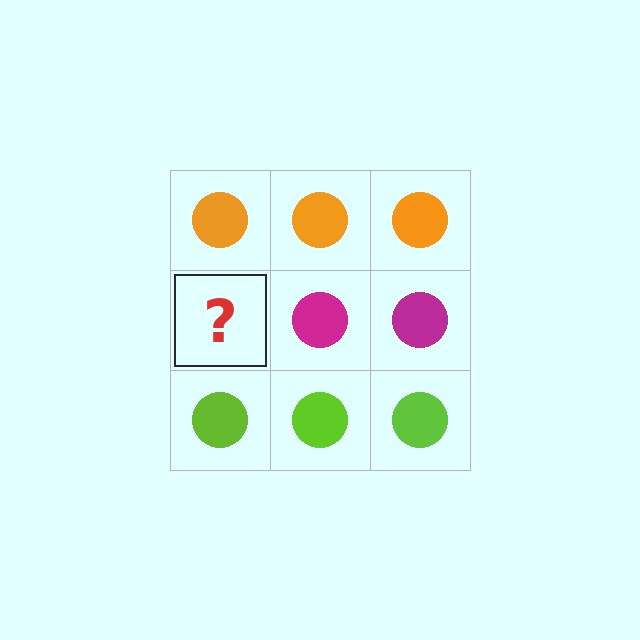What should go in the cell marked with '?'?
The missing cell should contain a magenta circle.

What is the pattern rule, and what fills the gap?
The rule is that each row has a consistent color. The gap should be filled with a magenta circle.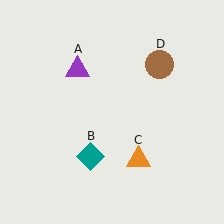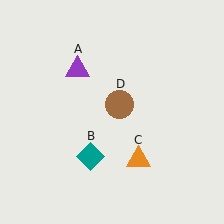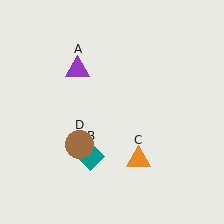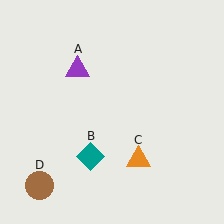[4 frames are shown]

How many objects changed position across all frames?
1 object changed position: brown circle (object D).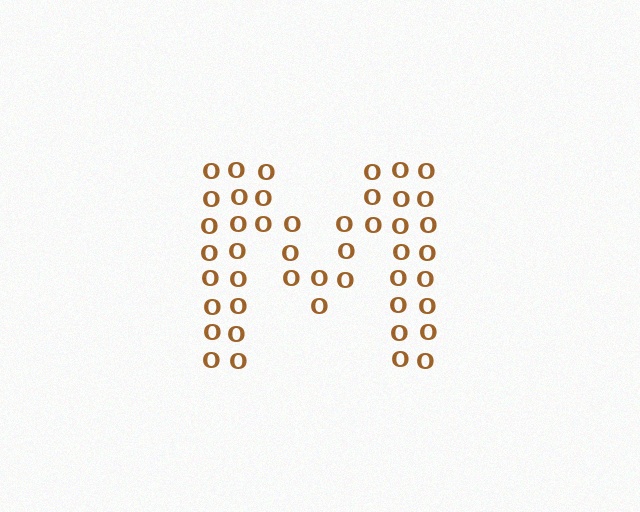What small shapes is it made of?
It is made of small letter O's.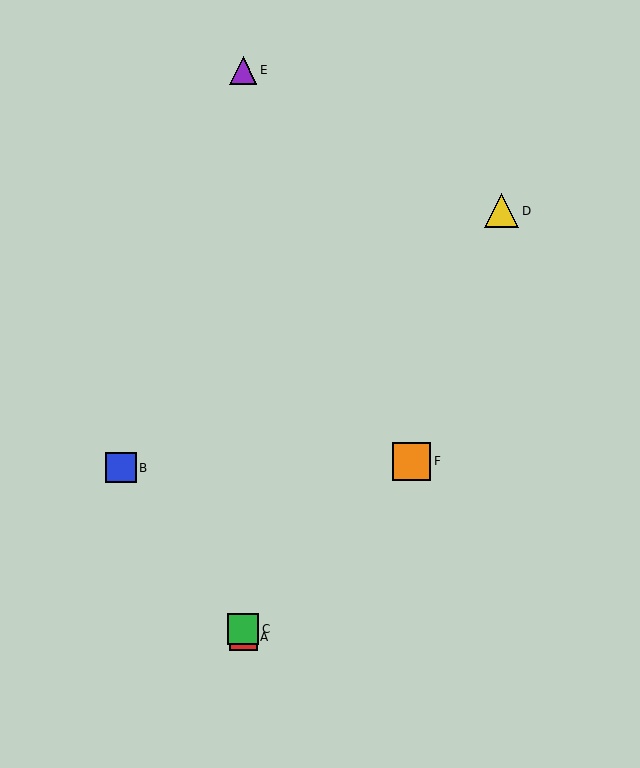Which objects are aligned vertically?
Objects A, C, E are aligned vertically.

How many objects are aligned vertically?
3 objects (A, C, E) are aligned vertically.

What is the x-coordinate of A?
Object A is at x≈243.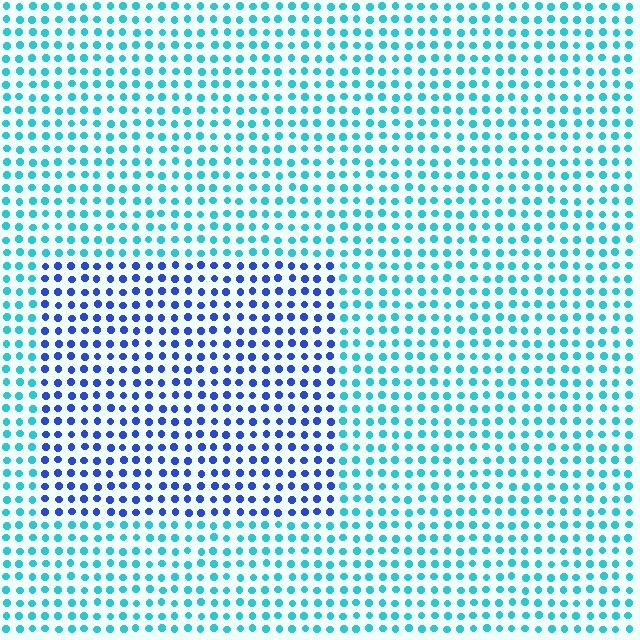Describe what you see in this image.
The image is filled with small cyan elements in a uniform arrangement. A rectangle-shaped region is visible where the elements are tinted to a slightly different hue, forming a subtle color boundary.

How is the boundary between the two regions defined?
The boundary is defined purely by a slight shift in hue (about 47 degrees). Spacing, size, and orientation are identical on both sides.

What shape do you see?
I see a rectangle.